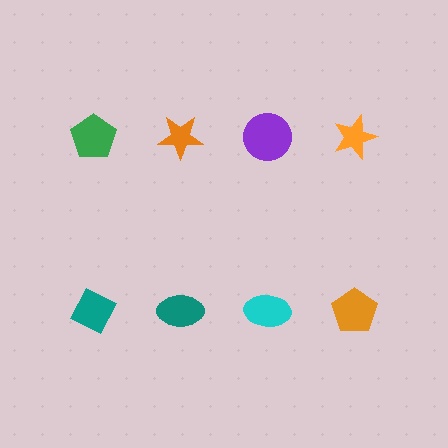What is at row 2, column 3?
A cyan ellipse.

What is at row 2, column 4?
An orange pentagon.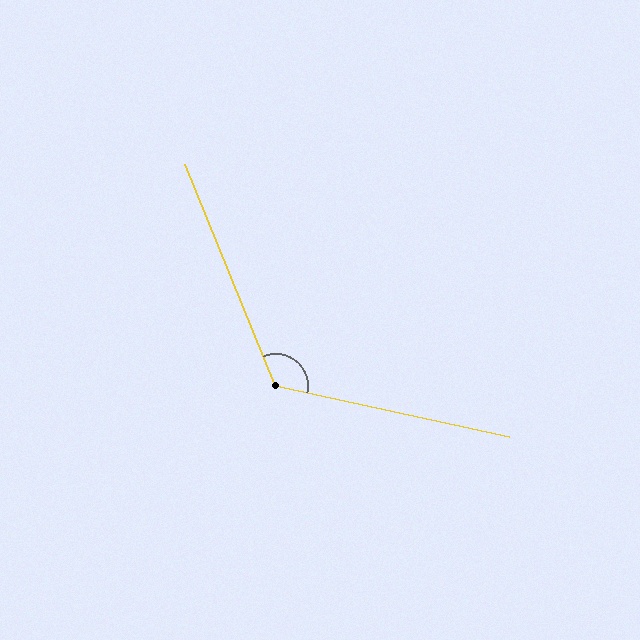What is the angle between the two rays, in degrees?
Approximately 124 degrees.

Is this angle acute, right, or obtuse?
It is obtuse.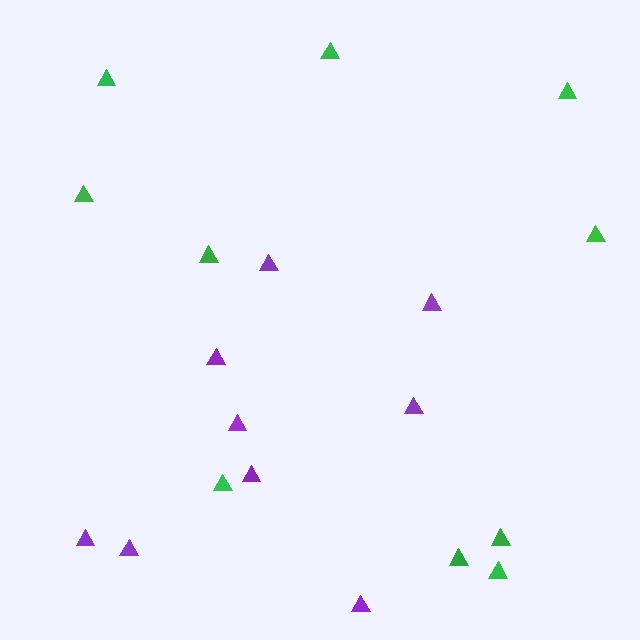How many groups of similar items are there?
There are 2 groups: one group of purple triangles (9) and one group of green triangles (10).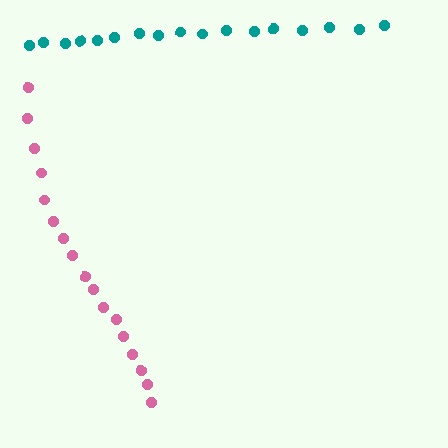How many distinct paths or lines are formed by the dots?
There are 2 distinct paths.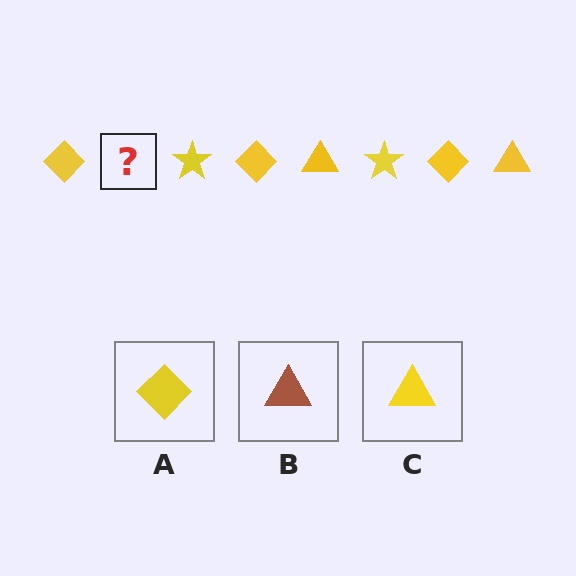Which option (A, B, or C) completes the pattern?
C.